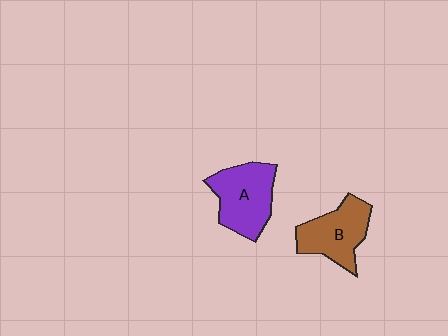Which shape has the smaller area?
Shape B (brown).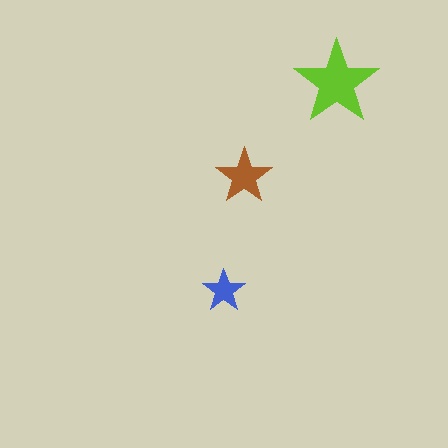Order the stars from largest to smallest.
the lime one, the brown one, the blue one.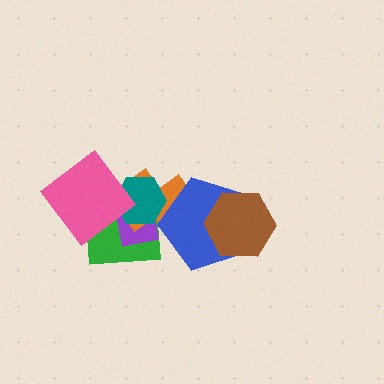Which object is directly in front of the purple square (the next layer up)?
The orange cross is directly in front of the purple square.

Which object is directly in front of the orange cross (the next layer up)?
The blue pentagon is directly in front of the orange cross.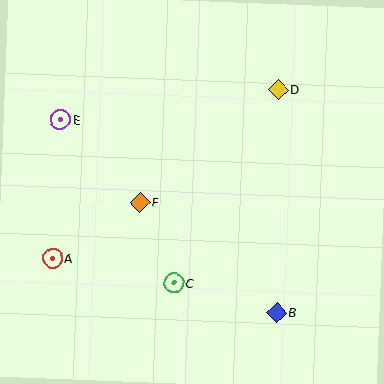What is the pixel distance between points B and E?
The distance between B and E is 290 pixels.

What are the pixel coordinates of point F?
Point F is at (140, 202).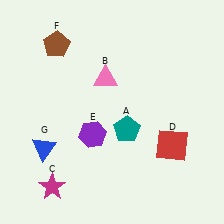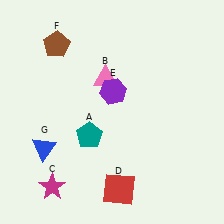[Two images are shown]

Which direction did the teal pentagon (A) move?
The teal pentagon (A) moved left.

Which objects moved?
The objects that moved are: the teal pentagon (A), the red square (D), the purple hexagon (E).